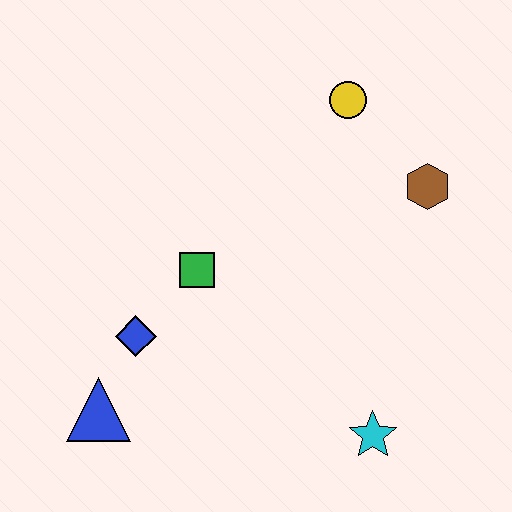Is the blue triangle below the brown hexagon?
Yes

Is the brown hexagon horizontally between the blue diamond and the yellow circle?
No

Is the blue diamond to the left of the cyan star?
Yes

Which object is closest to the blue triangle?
The blue diamond is closest to the blue triangle.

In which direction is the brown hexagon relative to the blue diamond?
The brown hexagon is to the right of the blue diamond.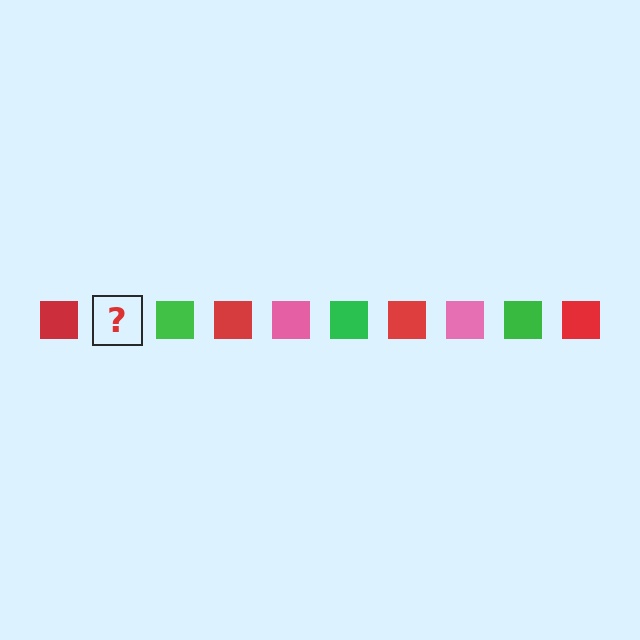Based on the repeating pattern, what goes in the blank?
The blank should be a pink square.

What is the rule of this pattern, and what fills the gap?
The rule is that the pattern cycles through red, pink, green squares. The gap should be filled with a pink square.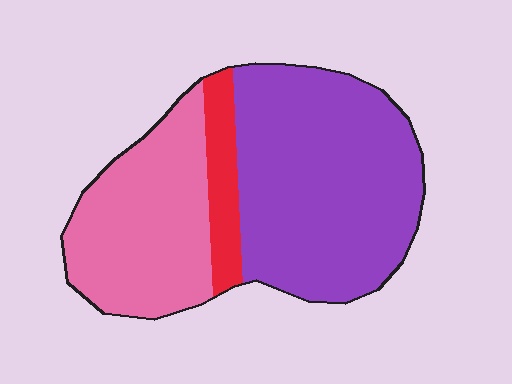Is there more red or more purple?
Purple.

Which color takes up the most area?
Purple, at roughly 55%.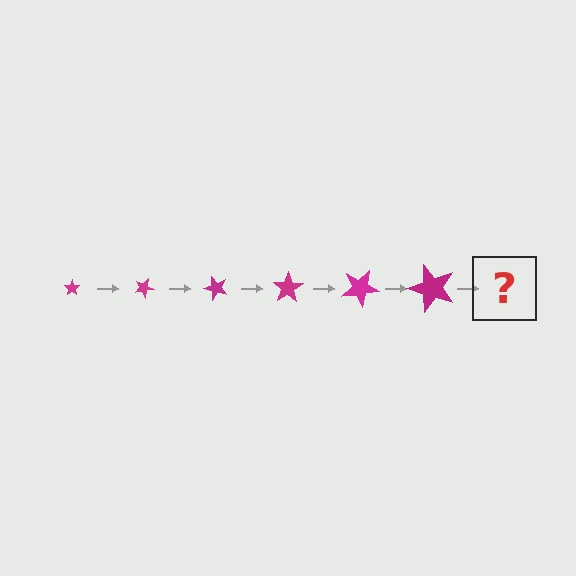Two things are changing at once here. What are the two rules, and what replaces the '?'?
The two rules are that the star grows larger each step and it rotates 25 degrees each step. The '?' should be a star, larger than the previous one and rotated 150 degrees from the start.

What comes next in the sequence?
The next element should be a star, larger than the previous one and rotated 150 degrees from the start.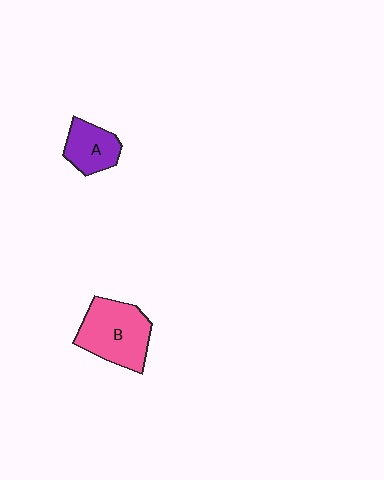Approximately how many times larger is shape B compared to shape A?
Approximately 1.7 times.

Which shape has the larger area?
Shape B (pink).